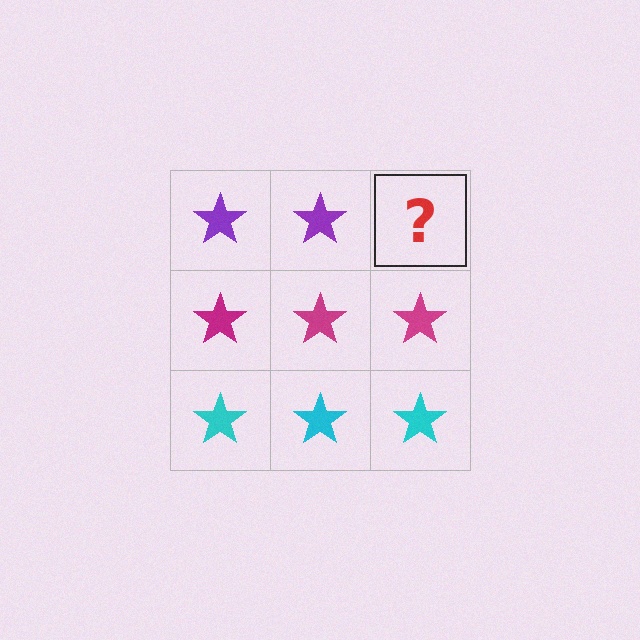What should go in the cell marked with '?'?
The missing cell should contain a purple star.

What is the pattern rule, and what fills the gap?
The rule is that each row has a consistent color. The gap should be filled with a purple star.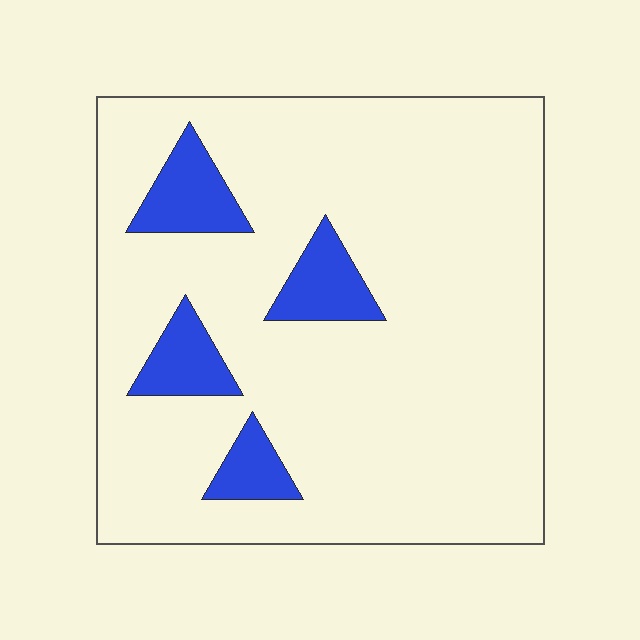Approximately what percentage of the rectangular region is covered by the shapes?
Approximately 10%.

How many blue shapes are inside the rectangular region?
4.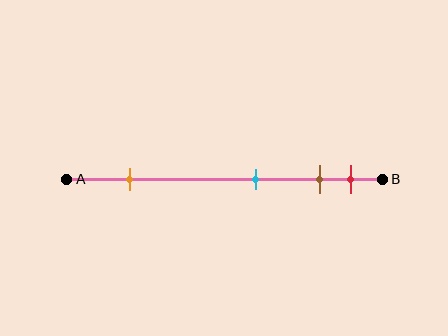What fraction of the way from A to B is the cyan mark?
The cyan mark is approximately 60% (0.6) of the way from A to B.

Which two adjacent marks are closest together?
The brown and red marks are the closest adjacent pair.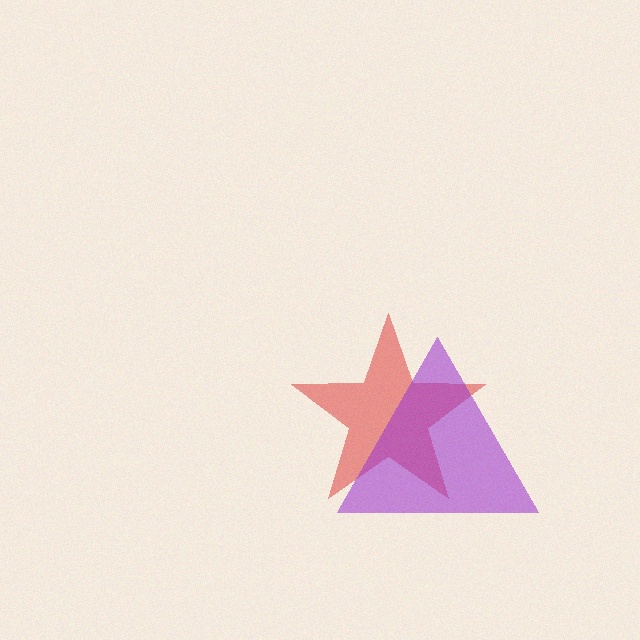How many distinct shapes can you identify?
There are 2 distinct shapes: a red star, a purple triangle.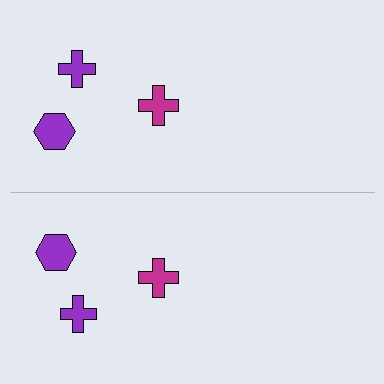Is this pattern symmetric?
Yes, this pattern has bilateral (reflection) symmetry.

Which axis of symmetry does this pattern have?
The pattern has a horizontal axis of symmetry running through the center of the image.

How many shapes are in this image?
There are 6 shapes in this image.